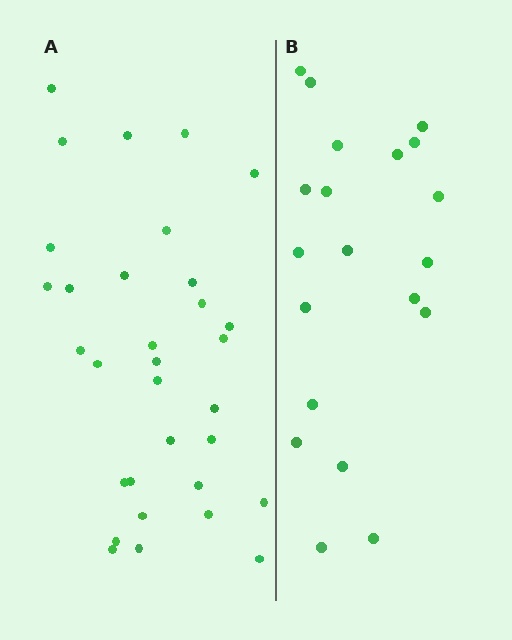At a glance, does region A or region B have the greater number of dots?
Region A (the left region) has more dots.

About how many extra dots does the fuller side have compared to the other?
Region A has roughly 12 or so more dots than region B.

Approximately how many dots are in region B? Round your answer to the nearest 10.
About 20 dots.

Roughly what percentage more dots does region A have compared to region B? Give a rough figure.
About 60% more.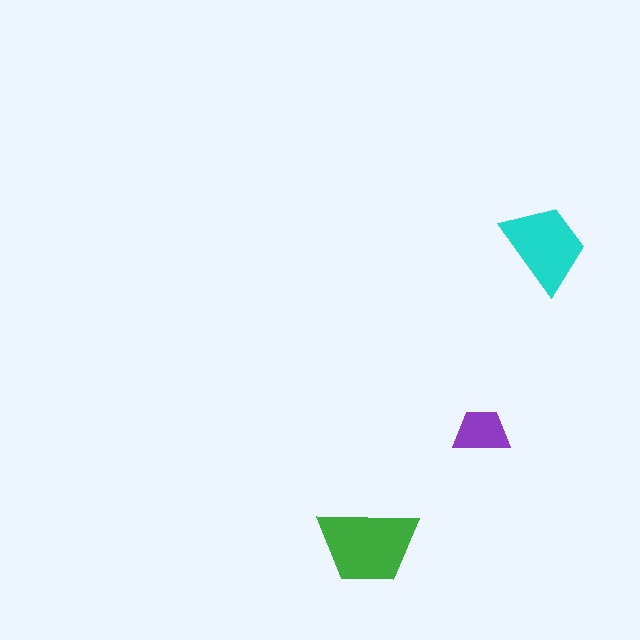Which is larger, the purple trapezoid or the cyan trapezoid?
The cyan one.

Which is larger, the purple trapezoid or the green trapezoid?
The green one.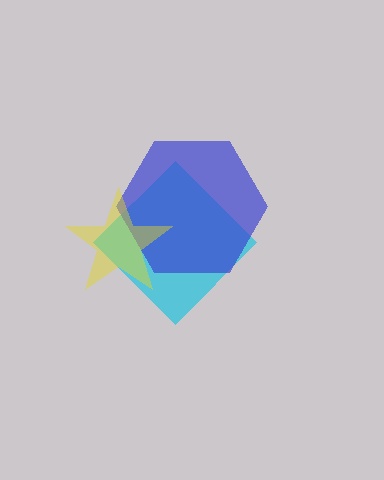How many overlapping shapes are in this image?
There are 3 overlapping shapes in the image.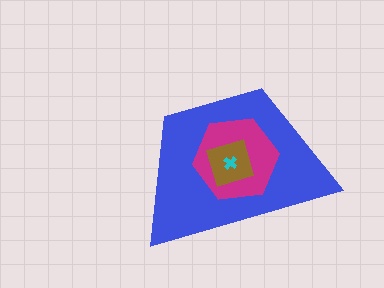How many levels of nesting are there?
4.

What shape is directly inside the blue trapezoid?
The magenta hexagon.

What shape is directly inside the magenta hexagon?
The brown diamond.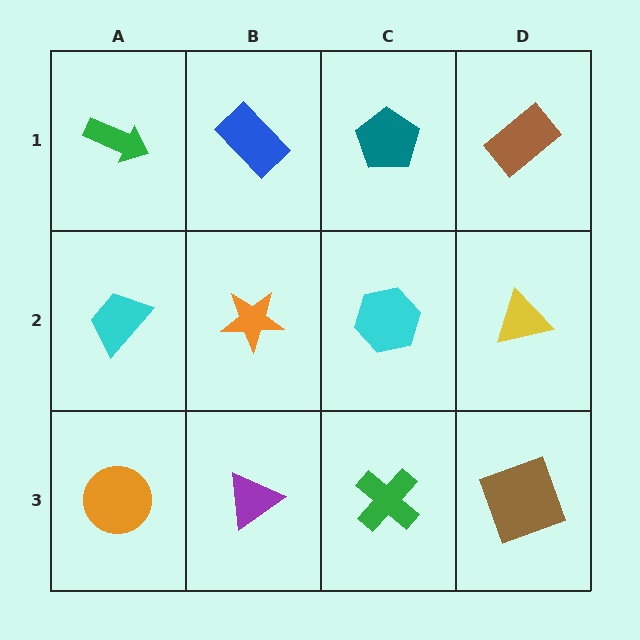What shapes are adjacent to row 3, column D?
A yellow triangle (row 2, column D), a green cross (row 3, column C).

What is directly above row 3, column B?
An orange star.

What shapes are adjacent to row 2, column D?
A brown rectangle (row 1, column D), a brown square (row 3, column D), a cyan hexagon (row 2, column C).